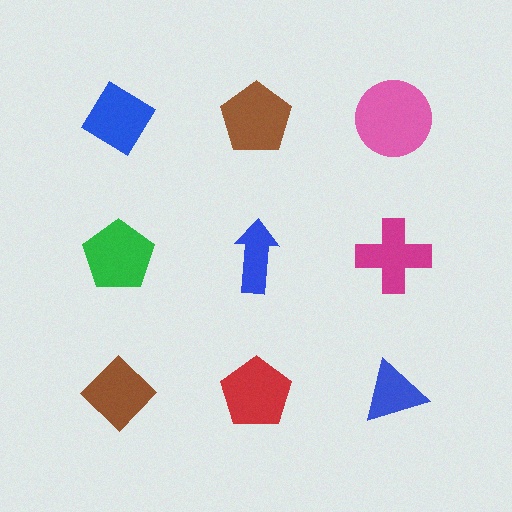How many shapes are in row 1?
3 shapes.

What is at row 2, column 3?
A magenta cross.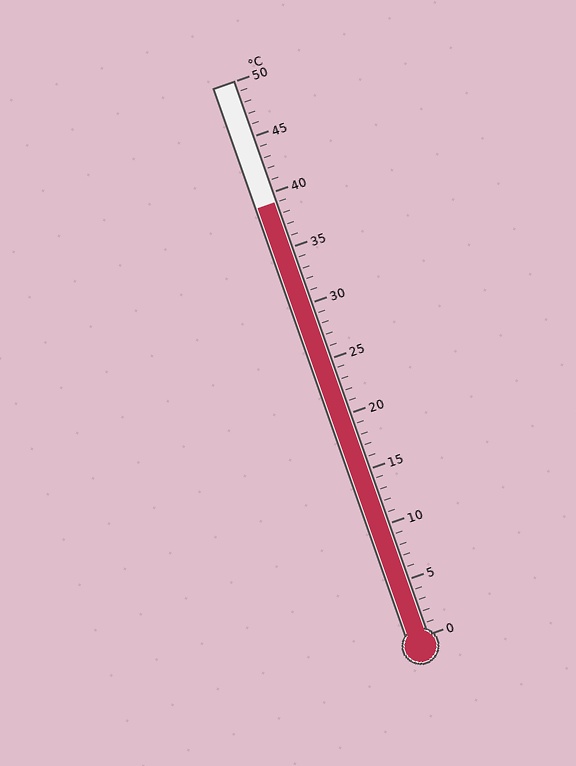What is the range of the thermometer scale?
The thermometer scale ranges from 0°C to 50°C.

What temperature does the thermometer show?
The thermometer shows approximately 39°C.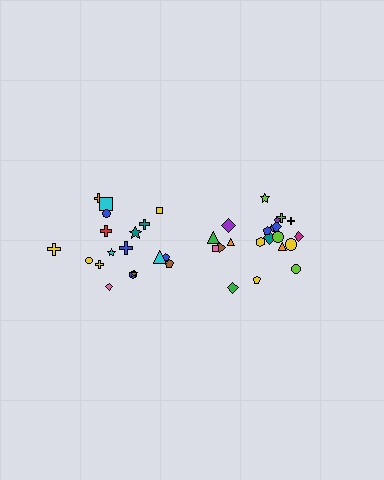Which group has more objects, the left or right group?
The right group.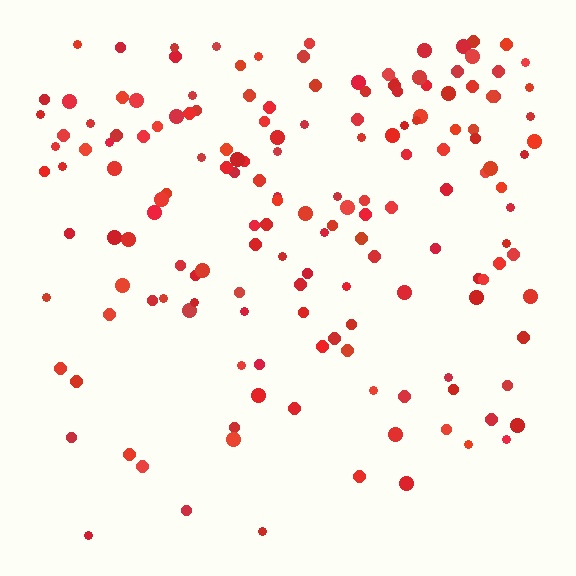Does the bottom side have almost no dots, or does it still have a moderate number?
Still a moderate number, just noticeably fewer than the top.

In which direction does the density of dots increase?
From bottom to top, with the top side densest.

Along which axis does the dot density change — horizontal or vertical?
Vertical.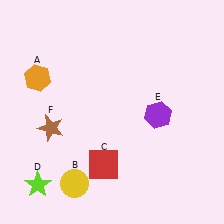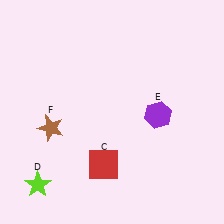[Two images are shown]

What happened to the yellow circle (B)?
The yellow circle (B) was removed in Image 2. It was in the bottom-left area of Image 1.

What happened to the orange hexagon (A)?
The orange hexagon (A) was removed in Image 2. It was in the top-left area of Image 1.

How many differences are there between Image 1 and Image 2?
There are 2 differences between the two images.